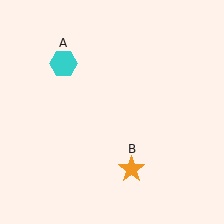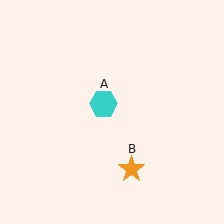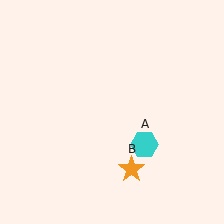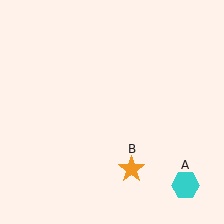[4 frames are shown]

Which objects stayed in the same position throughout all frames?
Orange star (object B) remained stationary.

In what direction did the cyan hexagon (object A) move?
The cyan hexagon (object A) moved down and to the right.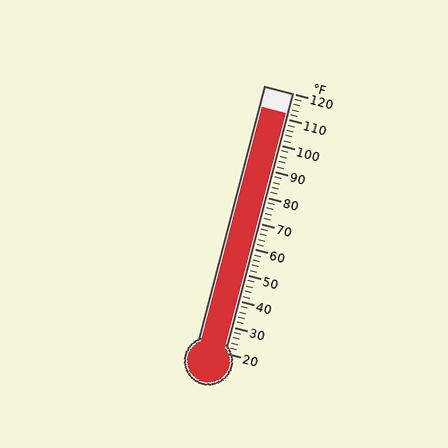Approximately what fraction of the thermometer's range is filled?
The thermometer is filled to approximately 90% of its range.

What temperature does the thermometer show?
The thermometer shows approximately 112°F.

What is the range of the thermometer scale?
The thermometer scale ranges from 20°F to 120°F.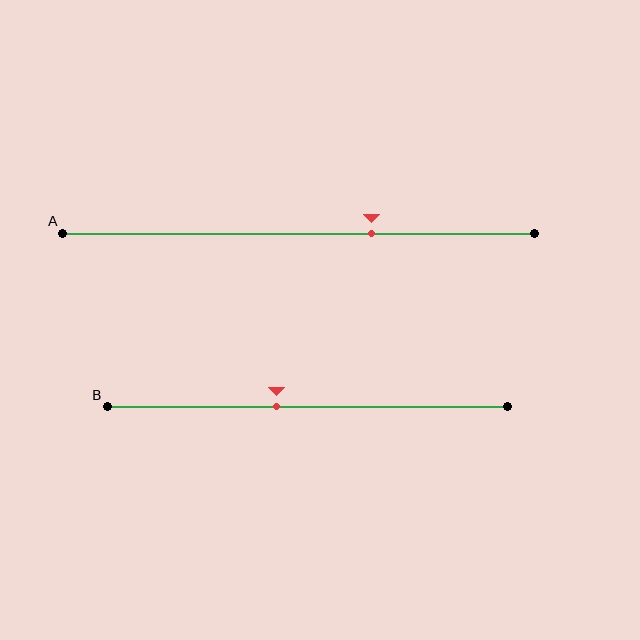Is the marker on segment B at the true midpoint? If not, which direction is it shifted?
No, the marker on segment B is shifted to the left by about 8% of the segment length.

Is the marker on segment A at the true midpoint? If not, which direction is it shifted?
No, the marker on segment A is shifted to the right by about 15% of the segment length.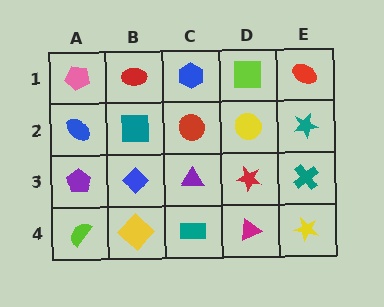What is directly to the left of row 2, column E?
A yellow circle.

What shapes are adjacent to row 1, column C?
A red circle (row 2, column C), a red ellipse (row 1, column B), a lime square (row 1, column D).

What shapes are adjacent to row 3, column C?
A red circle (row 2, column C), a teal rectangle (row 4, column C), a blue diamond (row 3, column B), a red star (row 3, column D).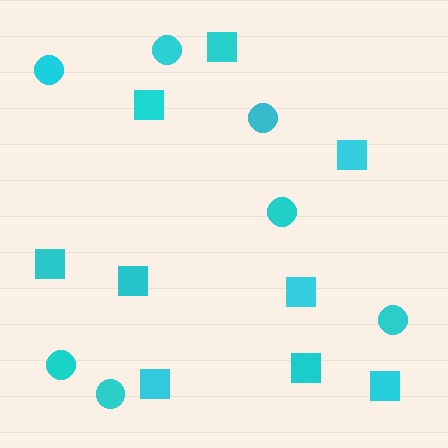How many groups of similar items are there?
There are 2 groups: one group of squares (9) and one group of circles (7).